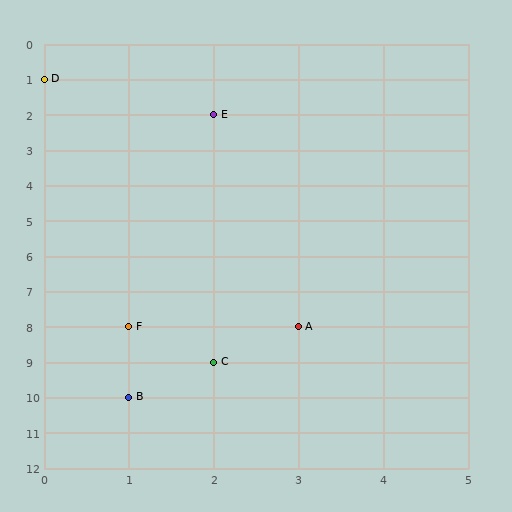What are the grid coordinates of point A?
Point A is at grid coordinates (3, 8).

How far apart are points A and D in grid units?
Points A and D are 3 columns and 7 rows apart (about 7.6 grid units diagonally).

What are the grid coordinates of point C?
Point C is at grid coordinates (2, 9).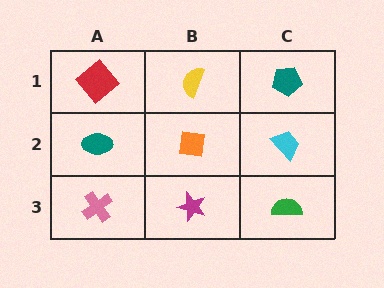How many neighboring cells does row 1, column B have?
3.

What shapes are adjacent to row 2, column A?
A red diamond (row 1, column A), a pink cross (row 3, column A), an orange square (row 2, column B).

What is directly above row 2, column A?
A red diamond.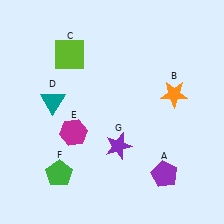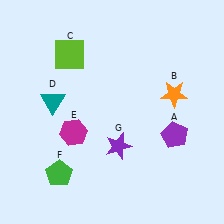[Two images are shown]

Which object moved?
The purple pentagon (A) moved up.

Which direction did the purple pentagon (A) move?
The purple pentagon (A) moved up.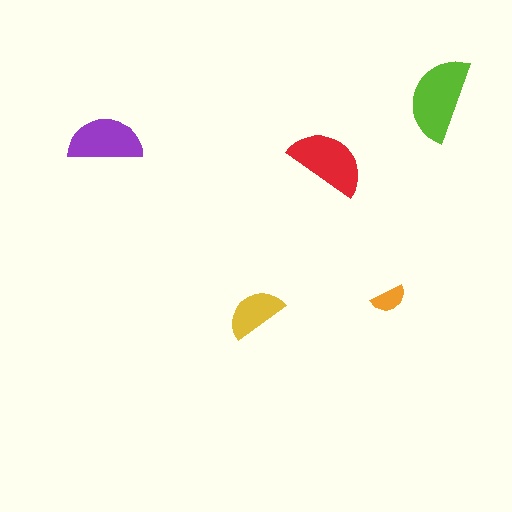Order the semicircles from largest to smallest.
the lime one, the red one, the purple one, the yellow one, the orange one.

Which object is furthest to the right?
The lime semicircle is rightmost.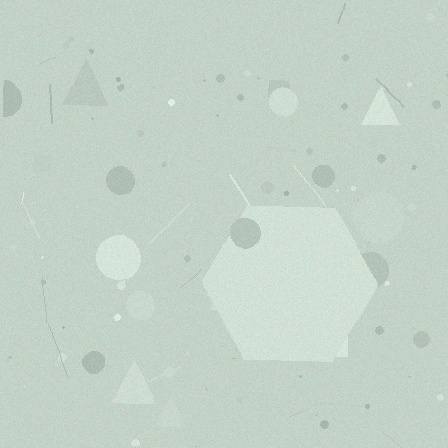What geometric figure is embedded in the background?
A hexagon is embedded in the background.